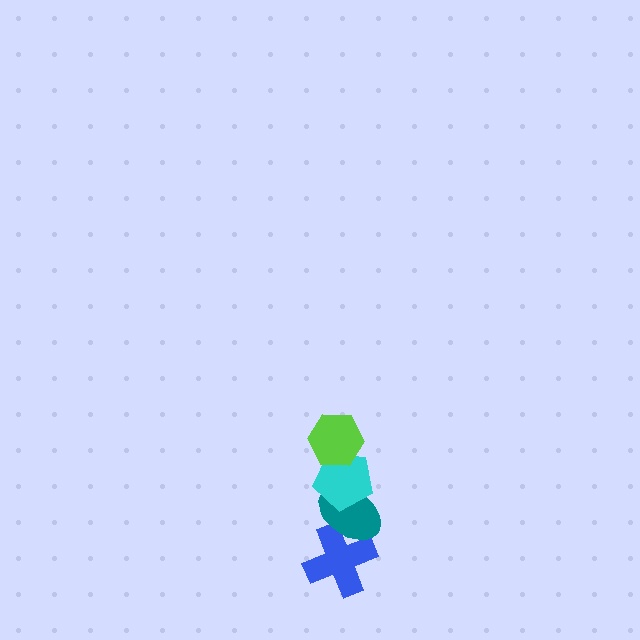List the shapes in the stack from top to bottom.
From top to bottom: the lime hexagon, the cyan pentagon, the teal ellipse, the blue cross.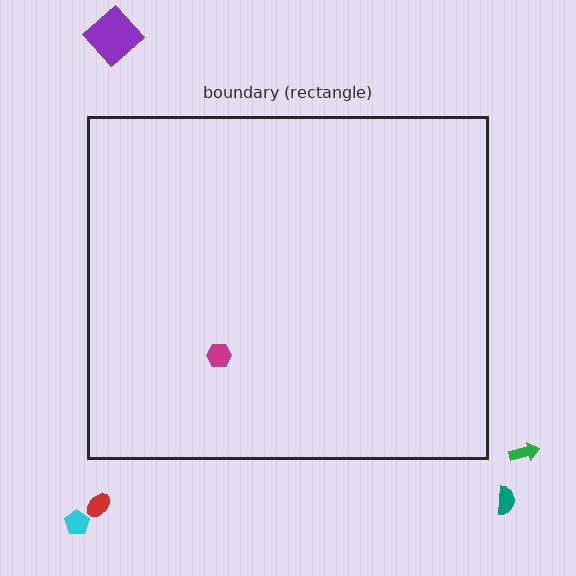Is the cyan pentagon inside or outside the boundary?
Outside.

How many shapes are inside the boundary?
1 inside, 5 outside.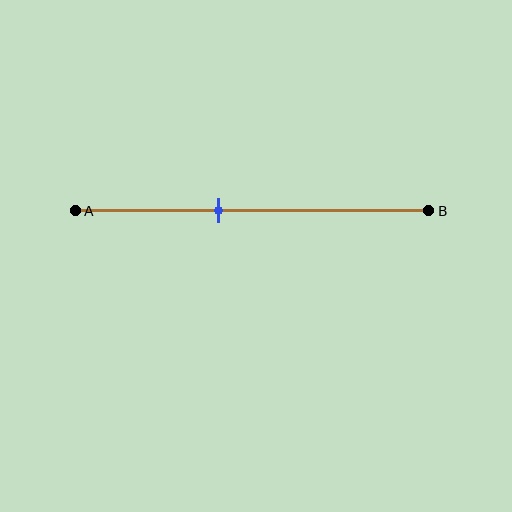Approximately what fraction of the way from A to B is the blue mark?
The blue mark is approximately 40% of the way from A to B.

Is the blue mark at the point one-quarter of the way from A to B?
No, the mark is at about 40% from A, not at the 25% one-quarter point.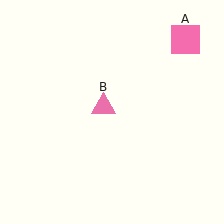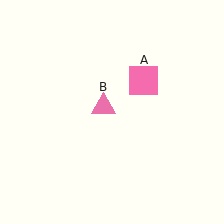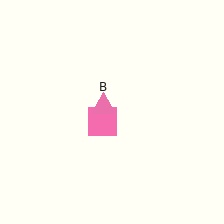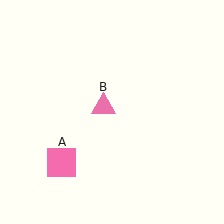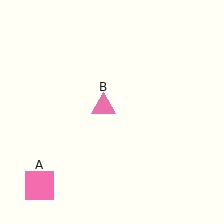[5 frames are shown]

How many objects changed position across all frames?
1 object changed position: pink square (object A).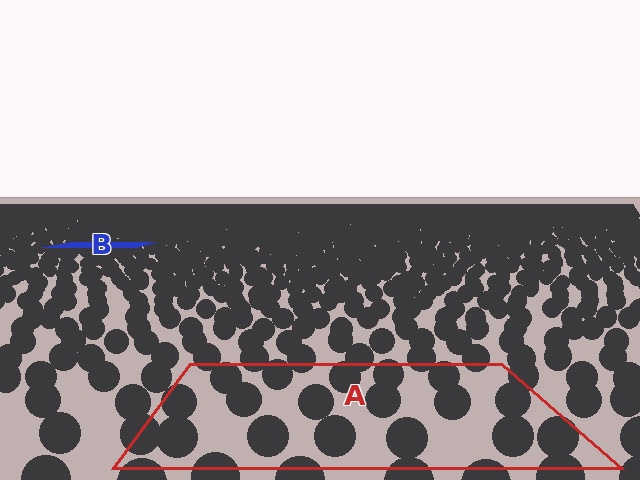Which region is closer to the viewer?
Region A is closer. The texture elements there are larger and more spread out.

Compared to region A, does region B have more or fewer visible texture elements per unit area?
Region B has more texture elements per unit area — they are packed more densely because it is farther away.